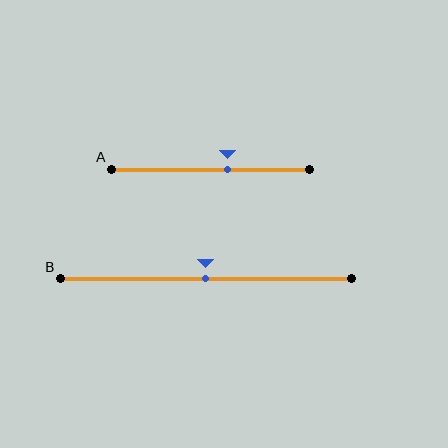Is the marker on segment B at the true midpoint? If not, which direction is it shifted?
Yes, the marker on segment B is at the true midpoint.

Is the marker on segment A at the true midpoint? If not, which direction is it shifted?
No, the marker on segment A is shifted to the right by about 9% of the segment length.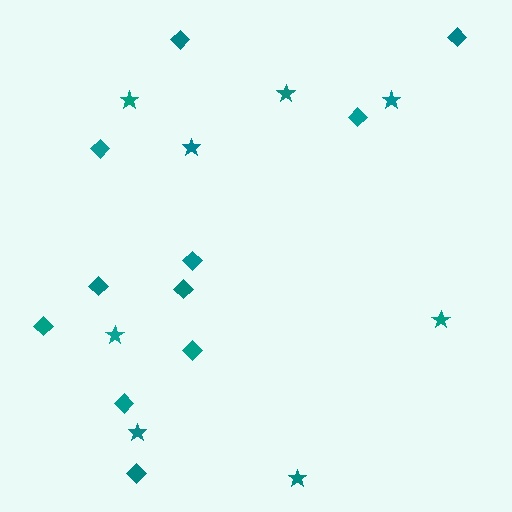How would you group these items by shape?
There are 2 groups: one group of diamonds (11) and one group of stars (8).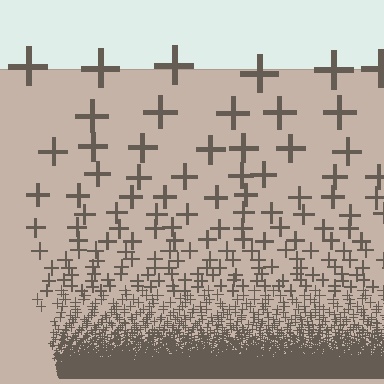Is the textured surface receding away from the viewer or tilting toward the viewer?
The surface appears to tilt toward the viewer. Texture elements get larger and sparser toward the top.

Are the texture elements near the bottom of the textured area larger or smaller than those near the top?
Smaller. The gradient is inverted — elements near the bottom are smaller and denser.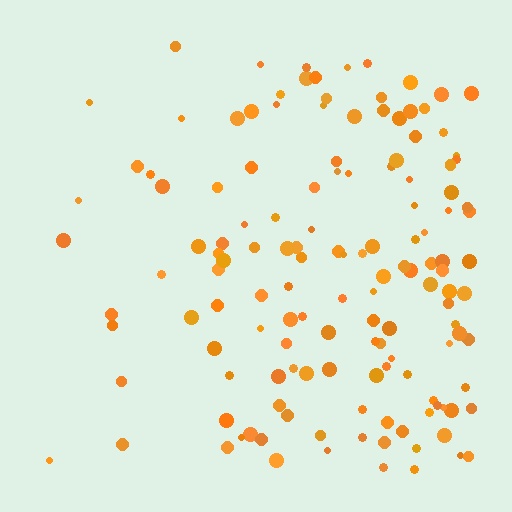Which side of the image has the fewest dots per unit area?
The left.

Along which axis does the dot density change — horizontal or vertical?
Horizontal.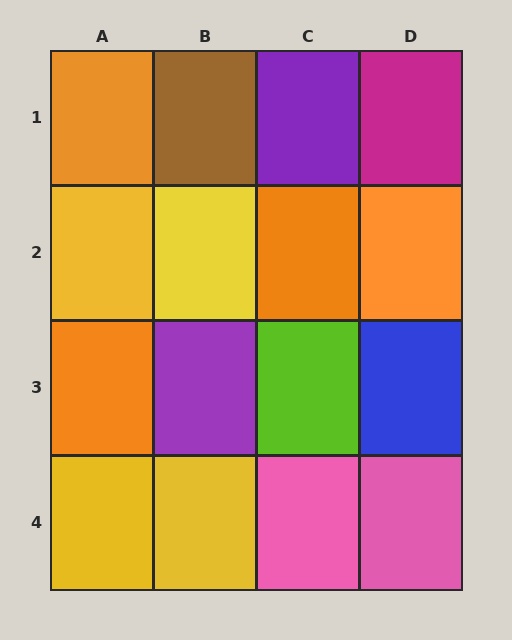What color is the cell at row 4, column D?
Pink.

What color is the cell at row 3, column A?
Orange.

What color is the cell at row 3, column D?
Blue.